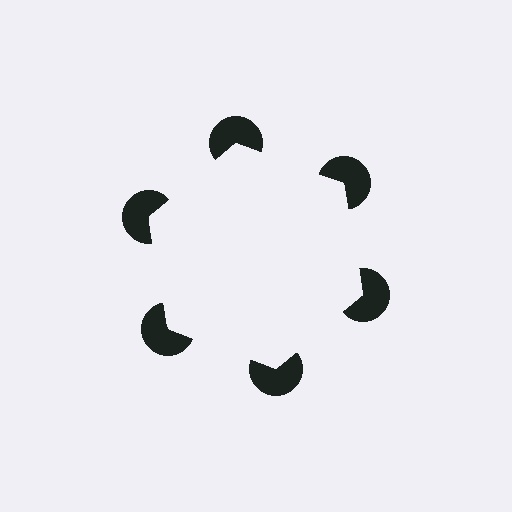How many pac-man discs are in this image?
There are 6 — one at each vertex of the illusory hexagon.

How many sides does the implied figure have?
6 sides.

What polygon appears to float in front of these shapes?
An illusory hexagon — its edges are inferred from the aligned wedge cuts in the pac-man discs, not physically drawn.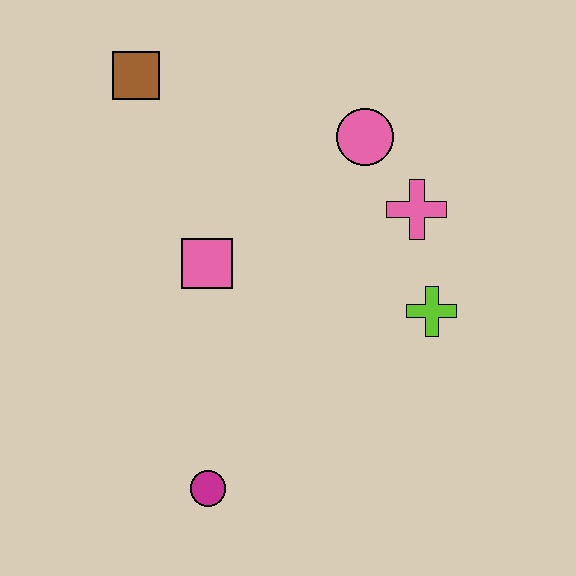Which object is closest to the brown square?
The pink square is closest to the brown square.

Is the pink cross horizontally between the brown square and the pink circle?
No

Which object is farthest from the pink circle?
The magenta circle is farthest from the pink circle.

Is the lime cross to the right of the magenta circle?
Yes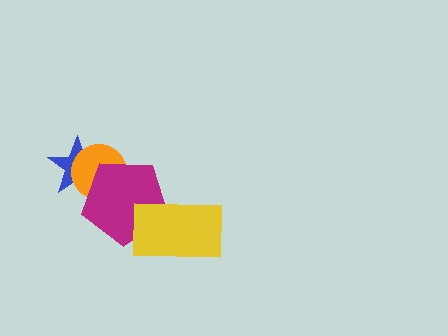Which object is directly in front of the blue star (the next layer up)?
The orange circle is directly in front of the blue star.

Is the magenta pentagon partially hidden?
Yes, it is partially covered by another shape.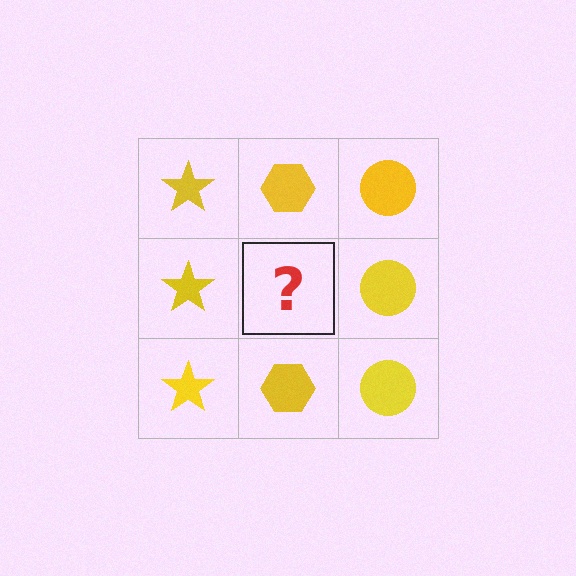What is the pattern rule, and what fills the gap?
The rule is that each column has a consistent shape. The gap should be filled with a yellow hexagon.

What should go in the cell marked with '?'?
The missing cell should contain a yellow hexagon.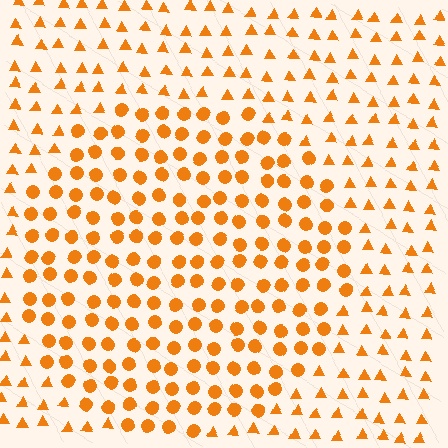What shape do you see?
I see a circle.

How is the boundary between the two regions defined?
The boundary is defined by a change in element shape: circles inside vs. triangles outside. All elements share the same color and spacing.